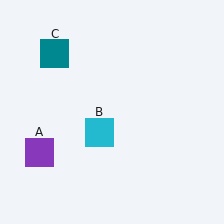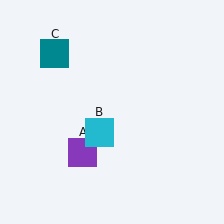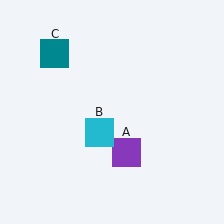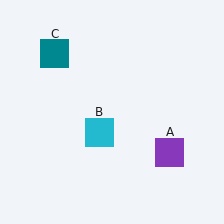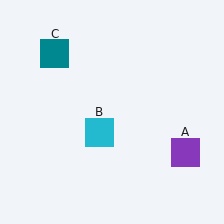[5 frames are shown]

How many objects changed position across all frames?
1 object changed position: purple square (object A).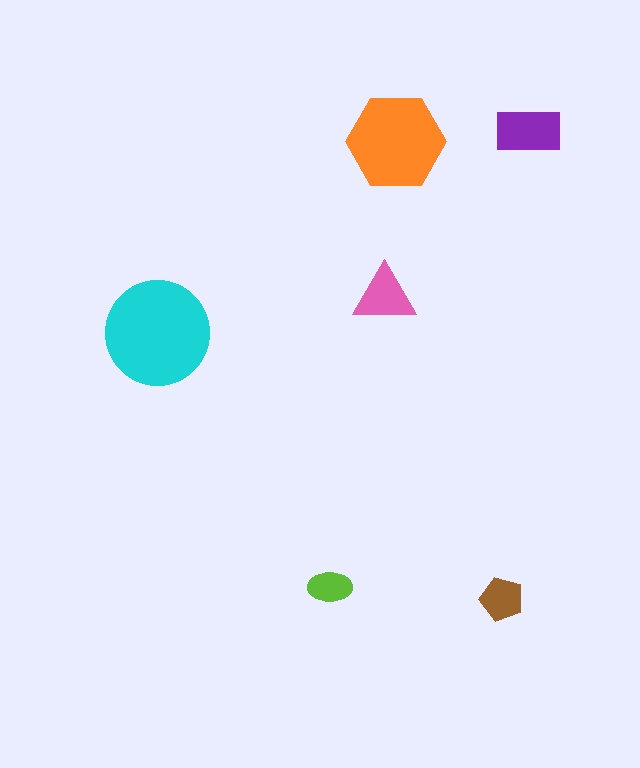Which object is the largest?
The cyan circle.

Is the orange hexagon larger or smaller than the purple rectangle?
Larger.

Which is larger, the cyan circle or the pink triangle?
The cyan circle.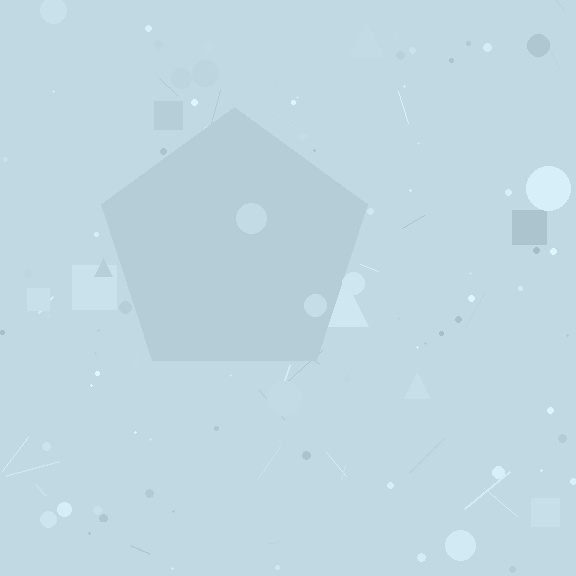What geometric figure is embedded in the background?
A pentagon is embedded in the background.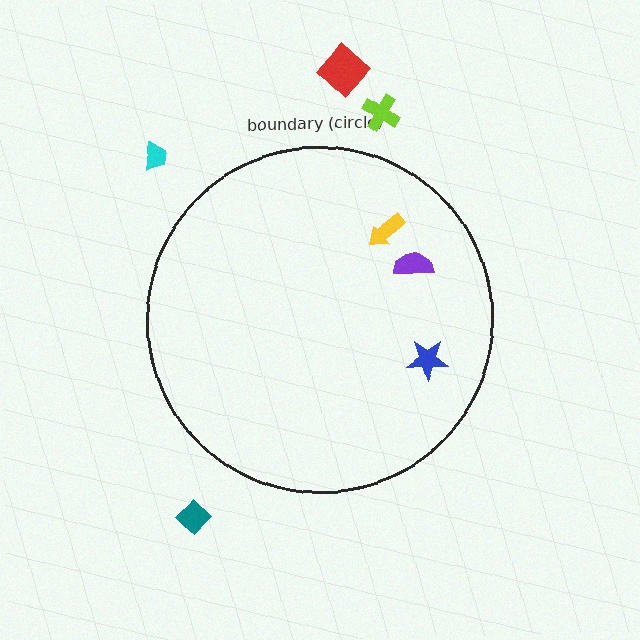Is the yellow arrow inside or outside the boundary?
Inside.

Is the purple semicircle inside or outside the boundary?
Inside.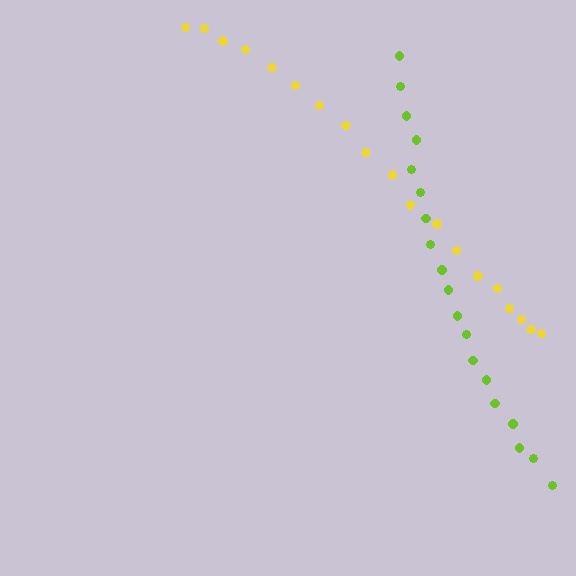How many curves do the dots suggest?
There are 2 distinct paths.